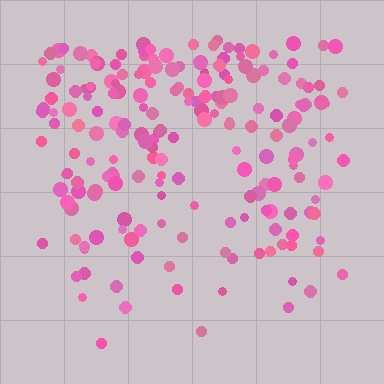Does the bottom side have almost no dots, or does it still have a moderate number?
Still a moderate number, just noticeably fewer than the top.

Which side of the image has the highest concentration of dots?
The top.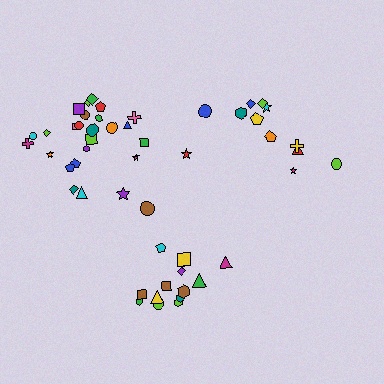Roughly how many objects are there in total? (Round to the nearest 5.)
Roughly 50 objects in total.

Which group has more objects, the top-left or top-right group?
The top-left group.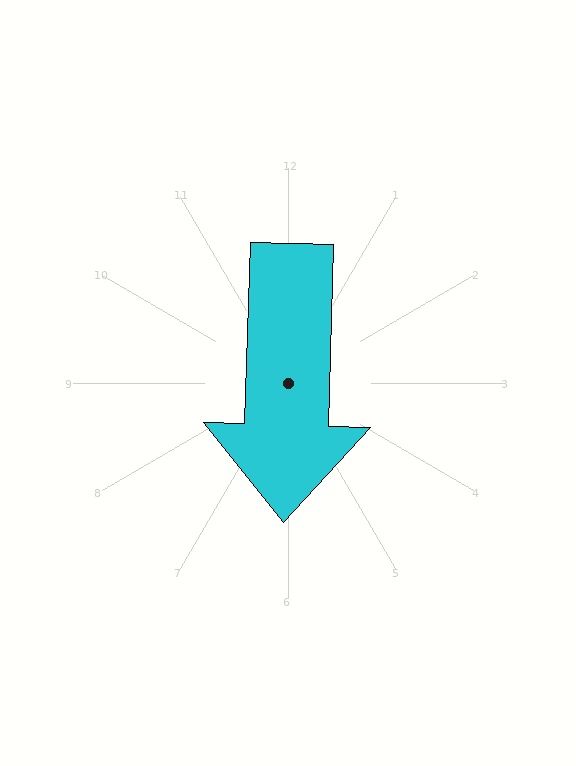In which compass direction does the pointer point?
South.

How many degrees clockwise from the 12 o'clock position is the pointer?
Approximately 182 degrees.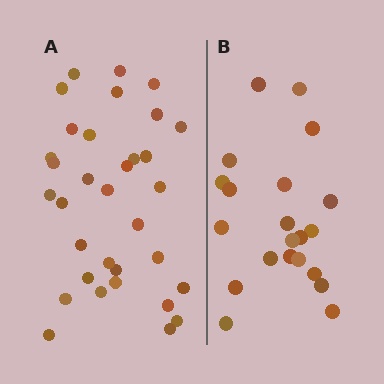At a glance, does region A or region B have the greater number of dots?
Region A (the left region) has more dots.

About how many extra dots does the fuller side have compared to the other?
Region A has roughly 12 or so more dots than region B.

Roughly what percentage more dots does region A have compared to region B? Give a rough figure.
About 55% more.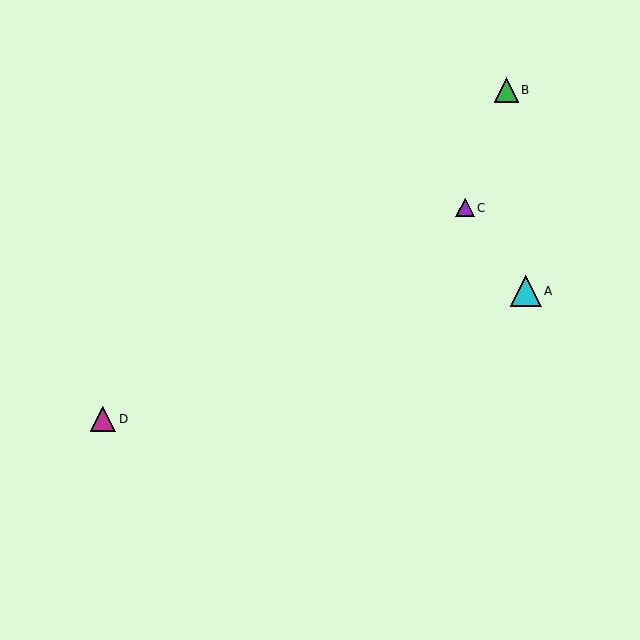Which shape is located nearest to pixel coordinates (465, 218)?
The purple triangle (labeled C) at (465, 208) is nearest to that location.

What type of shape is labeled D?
Shape D is a magenta triangle.